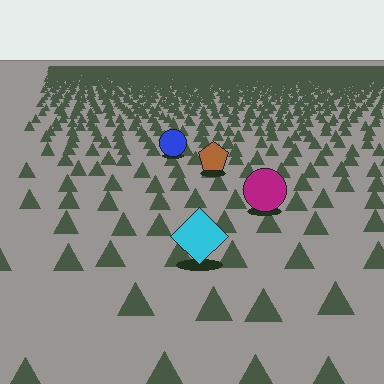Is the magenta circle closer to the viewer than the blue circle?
Yes. The magenta circle is closer — you can tell from the texture gradient: the ground texture is coarser near it.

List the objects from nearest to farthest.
From nearest to farthest: the cyan diamond, the magenta circle, the brown pentagon, the blue circle.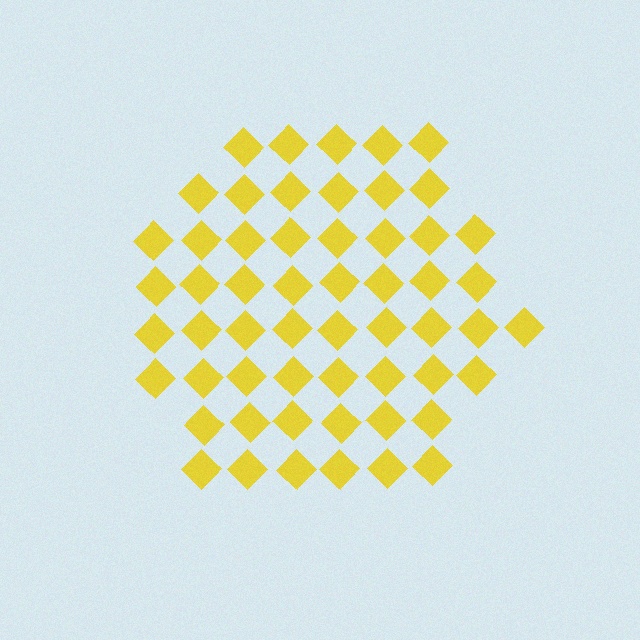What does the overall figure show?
The overall figure shows a hexagon.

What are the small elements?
The small elements are diamonds.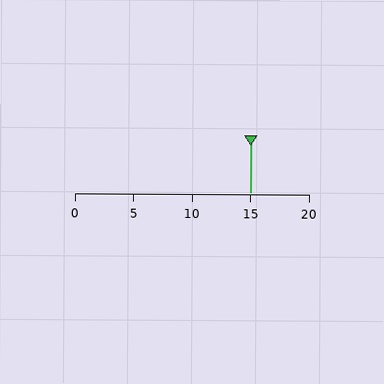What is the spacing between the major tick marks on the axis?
The major ticks are spaced 5 apart.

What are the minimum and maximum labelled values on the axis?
The axis runs from 0 to 20.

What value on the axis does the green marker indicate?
The marker indicates approximately 15.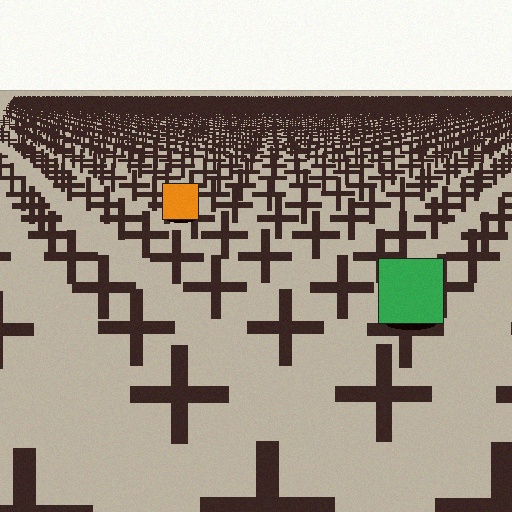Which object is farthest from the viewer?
The orange square is farthest from the viewer. It appears smaller and the ground texture around it is denser.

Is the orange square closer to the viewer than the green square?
No. The green square is closer — you can tell from the texture gradient: the ground texture is coarser near it.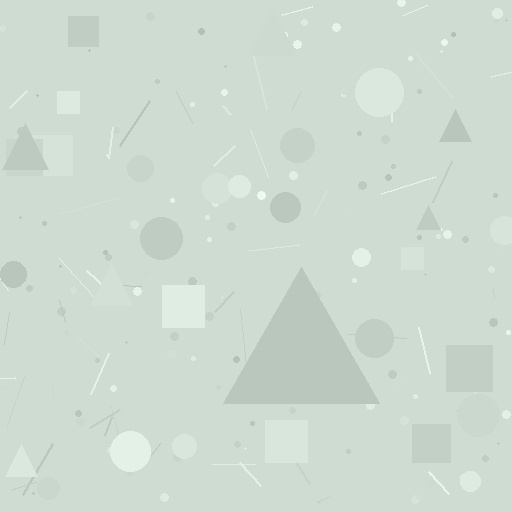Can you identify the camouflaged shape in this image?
The camouflaged shape is a triangle.